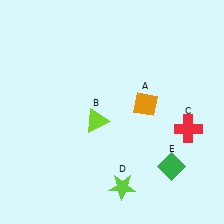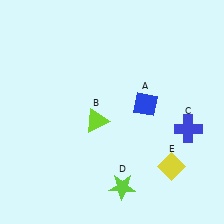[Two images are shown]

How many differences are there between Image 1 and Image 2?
There are 3 differences between the two images.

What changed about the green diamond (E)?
In Image 1, E is green. In Image 2, it changed to yellow.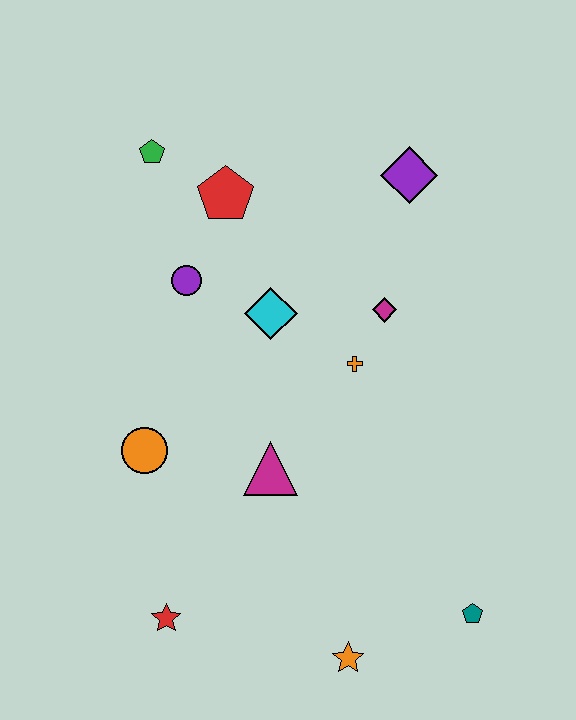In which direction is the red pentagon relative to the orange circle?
The red pentagon is above the orange circle.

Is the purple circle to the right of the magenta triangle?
No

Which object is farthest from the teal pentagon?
The green pentagon is farthest from the teal pentagon.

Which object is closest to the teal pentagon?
The orange star is closest to the teal pentagon.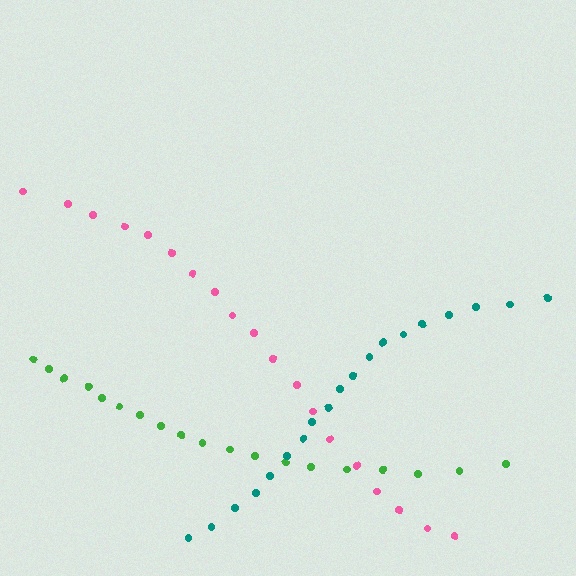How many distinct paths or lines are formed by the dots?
There are 3 distinct paths.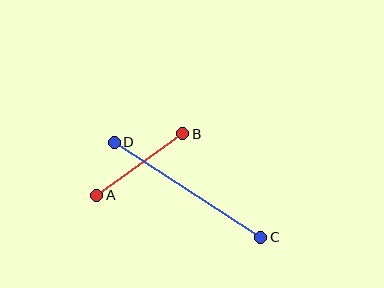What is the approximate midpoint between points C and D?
The midpoint is at approximately (188, 190) pixels.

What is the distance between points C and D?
The distance is approximately 174 pixels.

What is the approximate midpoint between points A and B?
The midpoint is at approximately (140, 164) pixels.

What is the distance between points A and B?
The distance is approximately 106 pixels.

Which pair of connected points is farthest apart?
Points C and D are farthest apart.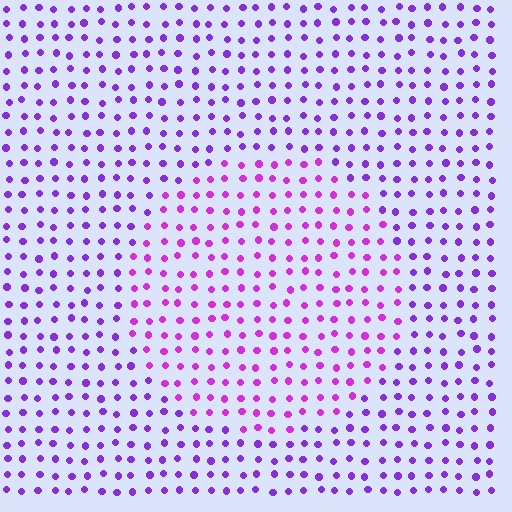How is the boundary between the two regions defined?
The boundary is defined purely by a slight shift in hue (about 28 degrees). Spacing, size, and orientation are identical on both sides.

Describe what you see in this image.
The image is filled with small purple elements in a uniform arrangement. A circle-shaped region is visible where the elements are tinted to a slightly different hue, forming a subtle color boundary.